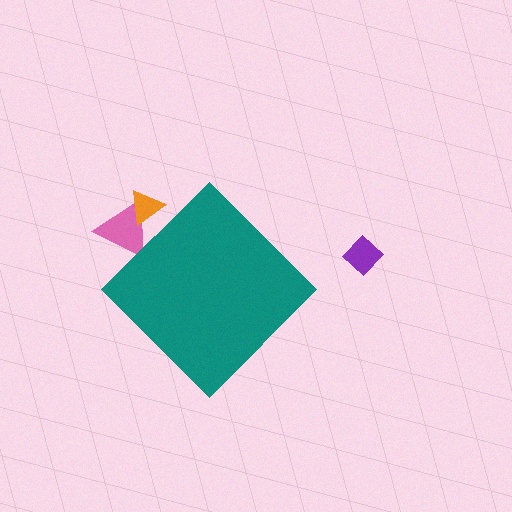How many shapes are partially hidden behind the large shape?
2 shapes are partially hidden.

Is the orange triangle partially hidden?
Yes, the orange triangle is partially hidden behind the teal diamond.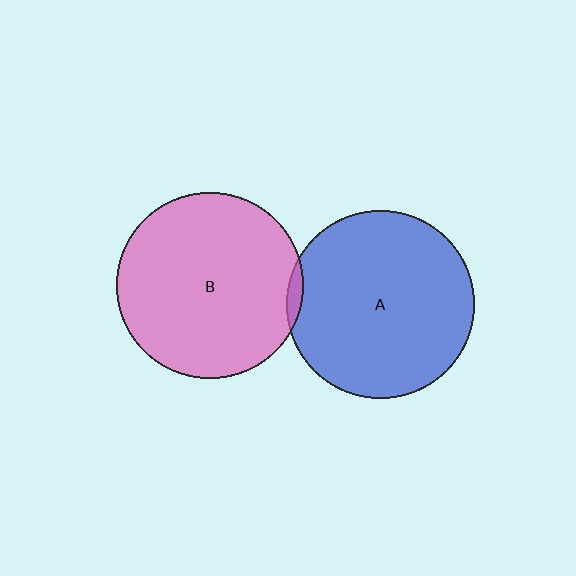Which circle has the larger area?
Circle A (blue).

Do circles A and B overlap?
Yes.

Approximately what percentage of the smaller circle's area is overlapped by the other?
Approximately 5%.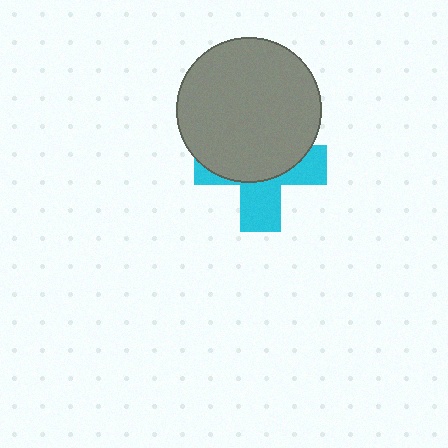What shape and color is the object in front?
The object in front is a gray circle.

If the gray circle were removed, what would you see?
You would see the complete cyan cross.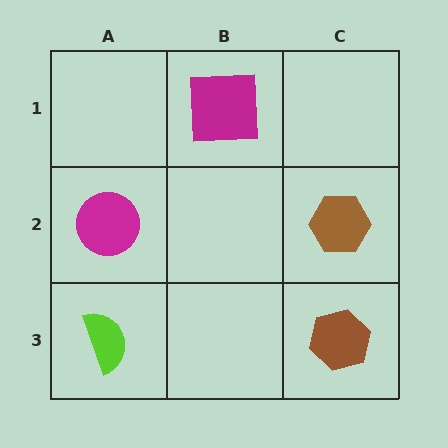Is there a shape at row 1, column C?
No, that cell is empty.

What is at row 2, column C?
A brown hexagon.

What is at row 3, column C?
A brown hexagon.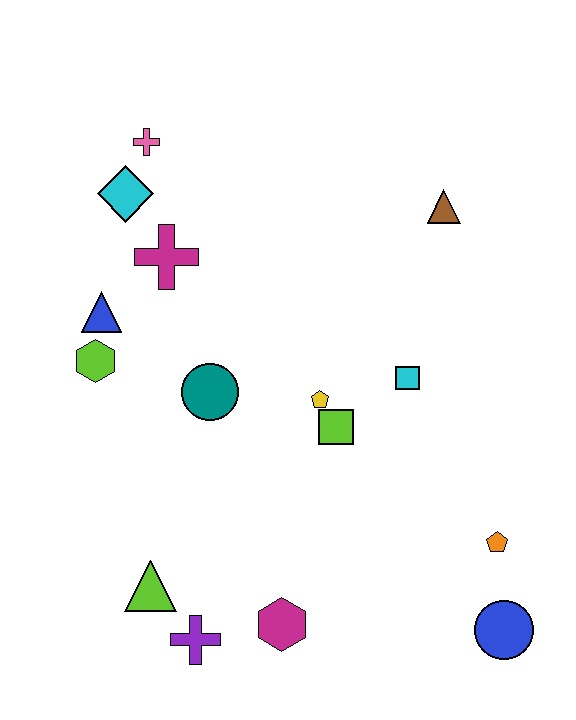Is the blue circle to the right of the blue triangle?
Yes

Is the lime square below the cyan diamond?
Yes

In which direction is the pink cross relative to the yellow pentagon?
The pink cross is above the yellow pentagon.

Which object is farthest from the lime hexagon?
The blue circle is farthest from the lime hexagon.